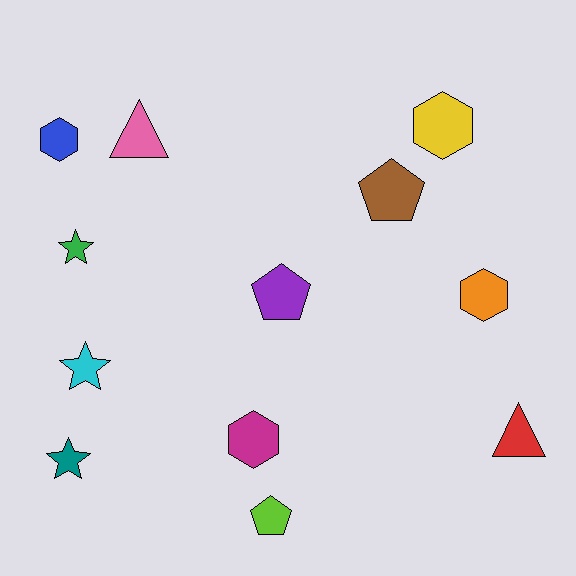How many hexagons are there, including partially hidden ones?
There are 4 hexagons.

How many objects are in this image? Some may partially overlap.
There are 12 objects.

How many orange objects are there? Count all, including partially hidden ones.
There is 1 orange object.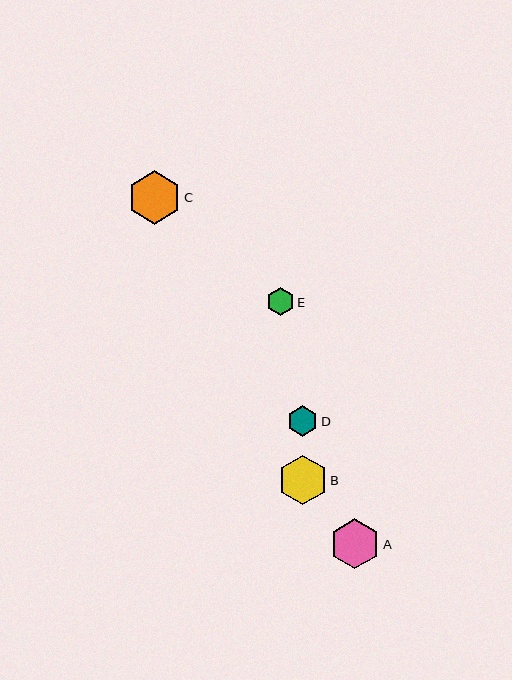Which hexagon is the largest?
Hexagon C is the largest with a size of approximately 53 pixels.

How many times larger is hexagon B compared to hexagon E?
Hexagon B is approximately 1.8 times the size of hexagon E.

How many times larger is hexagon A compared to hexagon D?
Hexagon A is approximately 1.6 times the size of hexagon D.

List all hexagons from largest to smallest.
From largest to smallest: C, A, B, D, E.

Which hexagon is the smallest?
Hexagon E is the smallest with a size of approximately 28 pixels.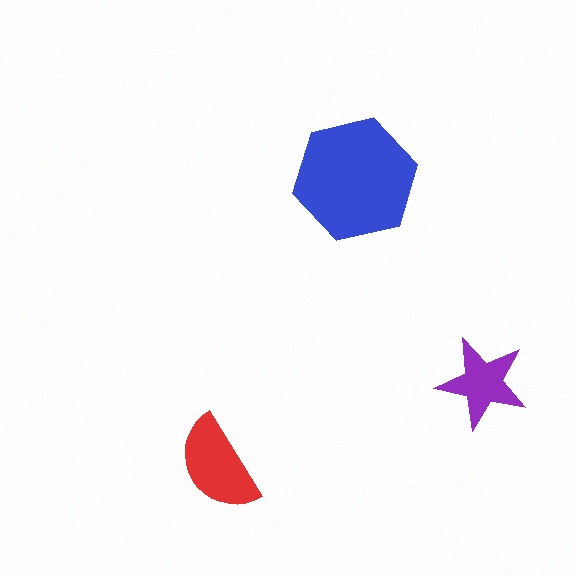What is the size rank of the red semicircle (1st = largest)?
2nd.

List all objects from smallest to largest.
The purple star, the red semicircle, the blue hexagon.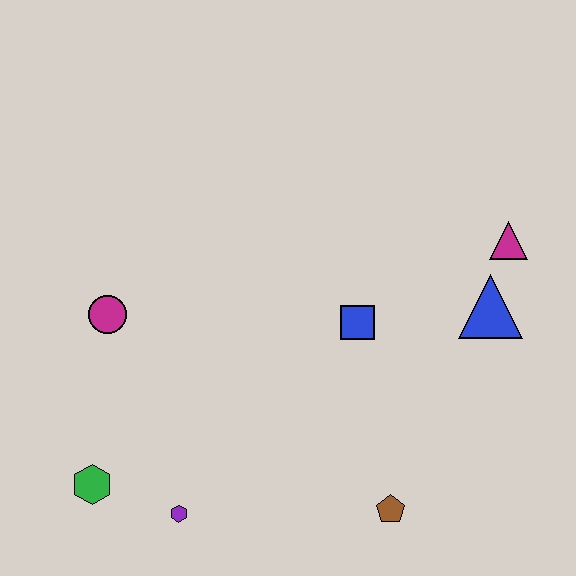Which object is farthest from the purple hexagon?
The magenta triangle is farthest from the purple hexagon.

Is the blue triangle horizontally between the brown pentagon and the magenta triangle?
Yes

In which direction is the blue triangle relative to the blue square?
The blue triangle is to the right of the blue square.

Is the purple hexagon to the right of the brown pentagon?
No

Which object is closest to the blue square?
The blue triangle is closest to the blue square.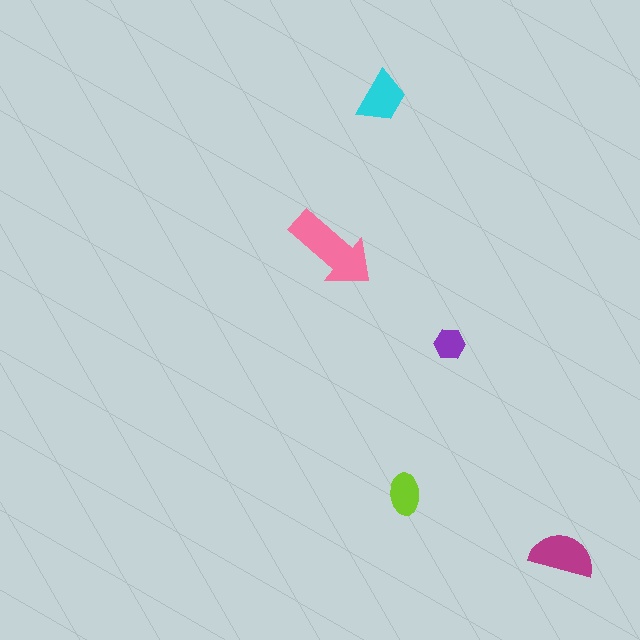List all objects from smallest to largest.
The purple hexagon, the lime ellipse, the cyan trapezoid, the magenta semicircle, the pink arrow.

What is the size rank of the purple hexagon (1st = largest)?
5th.